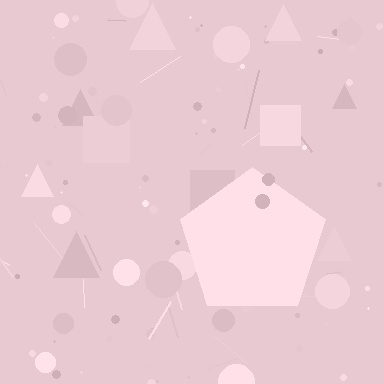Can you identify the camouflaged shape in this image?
The camouflaged shape is a pentagon.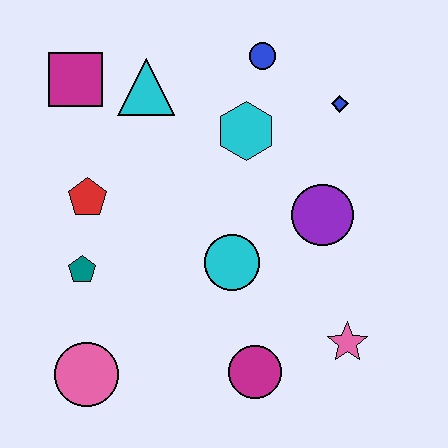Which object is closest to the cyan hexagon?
The blue circle is closest to the cyan hexagon.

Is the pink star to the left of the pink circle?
No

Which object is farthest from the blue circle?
The pink circle is farthest from the blue circle.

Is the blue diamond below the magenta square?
Yes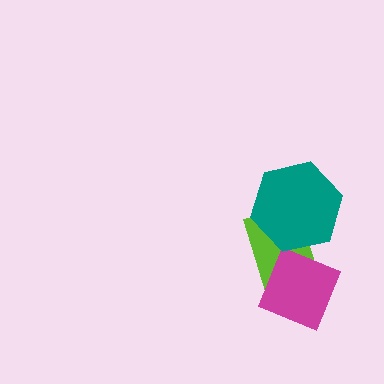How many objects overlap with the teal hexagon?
2 objects overlap with the teal hexagon.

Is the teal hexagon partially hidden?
No, no other shape covers it.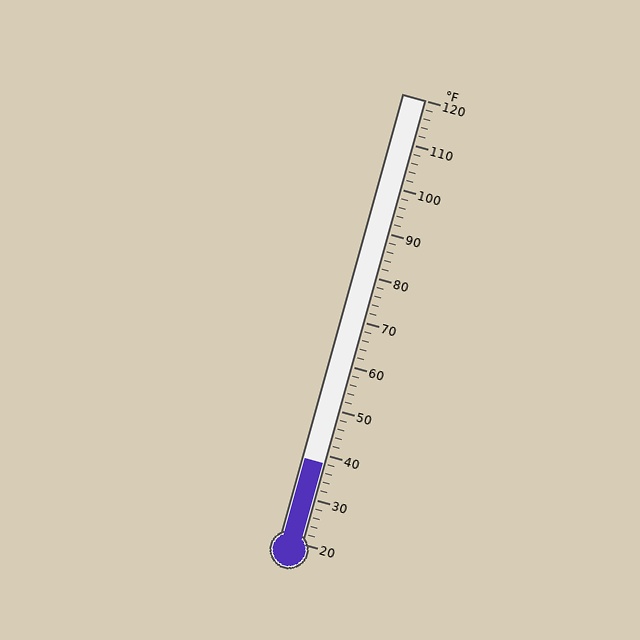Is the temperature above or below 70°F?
The temperature is below 70°F.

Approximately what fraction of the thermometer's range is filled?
The thermometer is filled to approximately 20% of its range.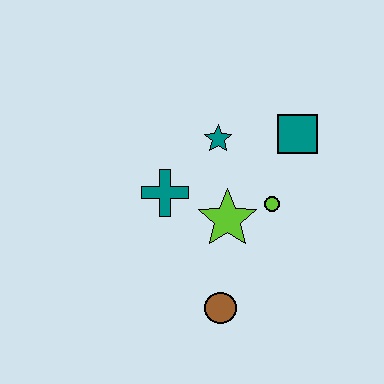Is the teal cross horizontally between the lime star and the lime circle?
No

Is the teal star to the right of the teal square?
No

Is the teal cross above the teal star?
No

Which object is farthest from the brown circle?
The teal square is farthest from the brown circle.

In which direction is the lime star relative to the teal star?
The lime star is below the teal star.